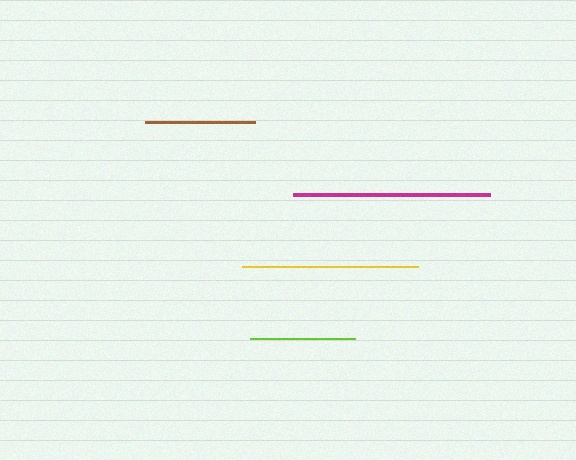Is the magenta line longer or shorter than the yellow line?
The magenta line is longer than the yellow line.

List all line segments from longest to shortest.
From longest to shortest: magenta, yellow, brown, lime.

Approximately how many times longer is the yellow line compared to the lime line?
The yellow line is approximately 1.7 times the length of the lime line.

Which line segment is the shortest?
The lime line is the shortest at approximately 105 pixels.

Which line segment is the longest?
The magenta line is the longest at approximately 197 pixels.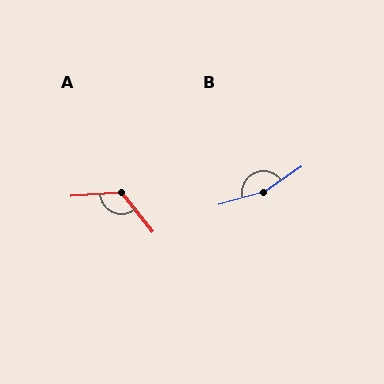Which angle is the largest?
B, at approximately 160 degrees.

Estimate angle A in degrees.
Approximately 125 degrees.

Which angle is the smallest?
A, at approximately 125 degrees.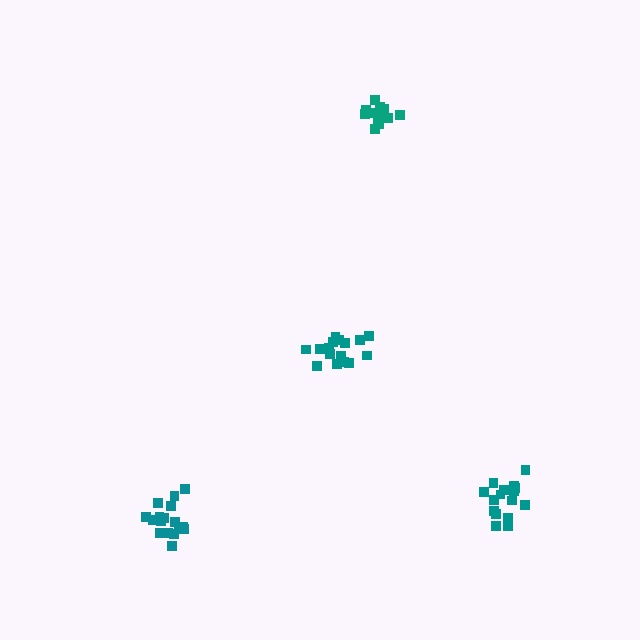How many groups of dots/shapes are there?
There are 4 groups.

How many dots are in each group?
Group 1: 17 dots, Group 2: 16 dots, Group 3: 14 dots, Group 4: 16 dots (63 total).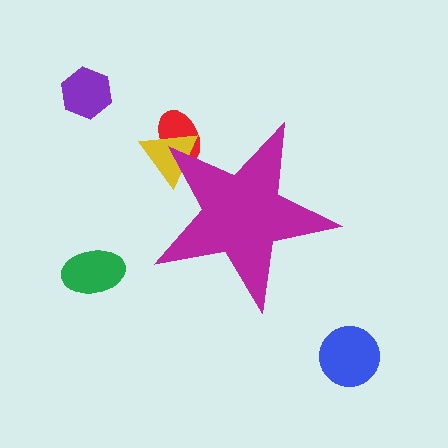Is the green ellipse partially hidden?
No, the green ellipse is fully visible.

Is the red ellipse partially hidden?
Yes, the red ellipse is partially hidden behind the magenta star.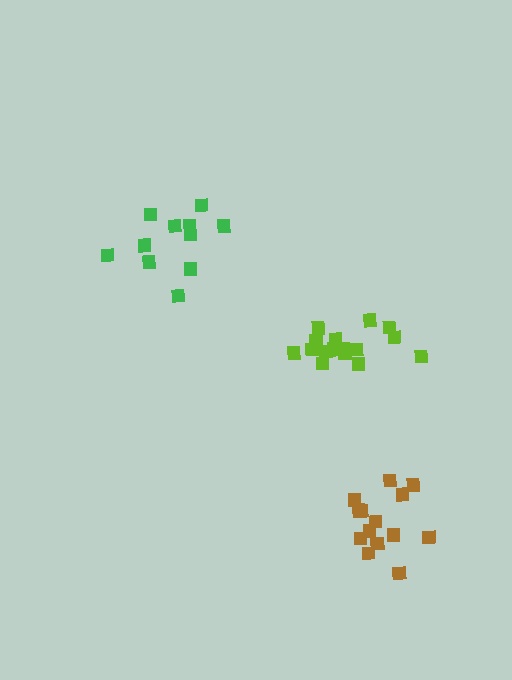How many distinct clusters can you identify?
There are 3 distinct clusters.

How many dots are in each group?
Group 1: 11 dots, Group 2: 15 dots, Group 3: 17 dots (43 total).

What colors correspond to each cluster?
The clusters are colored: green, brown, lime.